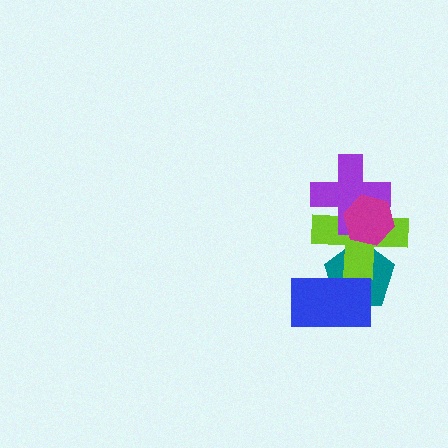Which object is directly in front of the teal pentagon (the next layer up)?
The lime cross is directly in front of the teal pentagon.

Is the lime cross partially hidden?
Yes, it is partially covered by another shape.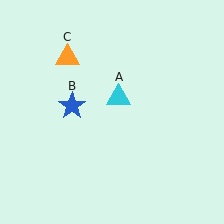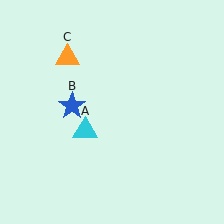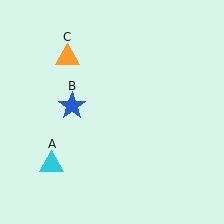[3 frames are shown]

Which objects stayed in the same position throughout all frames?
Blue star (object B) and orange triangle (object C) remained stationary.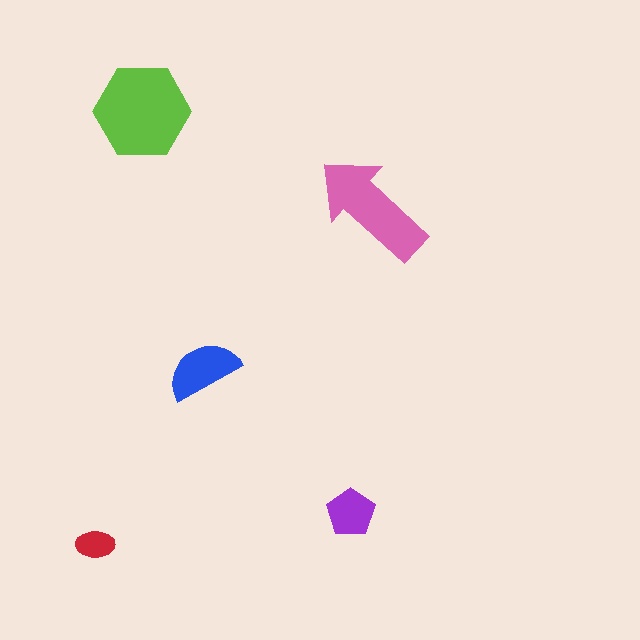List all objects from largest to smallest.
The lime hexagon, the pink arrow, the blue semicircle, the purple pentagon, the red ellipse.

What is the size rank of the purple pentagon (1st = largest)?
4th.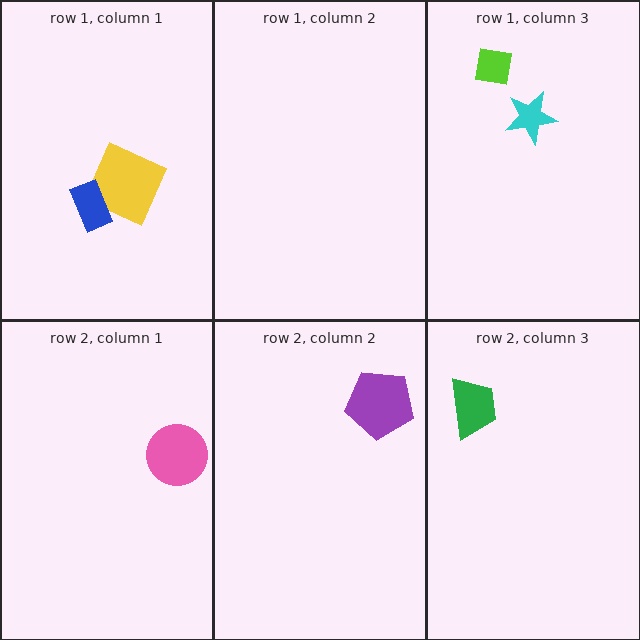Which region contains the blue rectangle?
The row 1, column 1 region.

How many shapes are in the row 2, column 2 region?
1.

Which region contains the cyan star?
The row 1, column 3 region.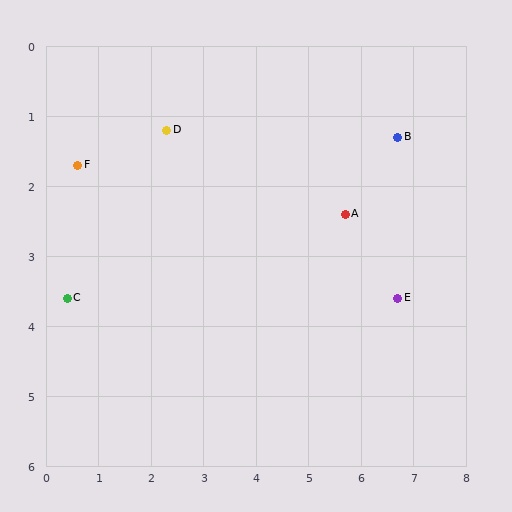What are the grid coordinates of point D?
Point D is at approximately (2.3, 1.2).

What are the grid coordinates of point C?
Point C is at approximately (0.4, 3.6).